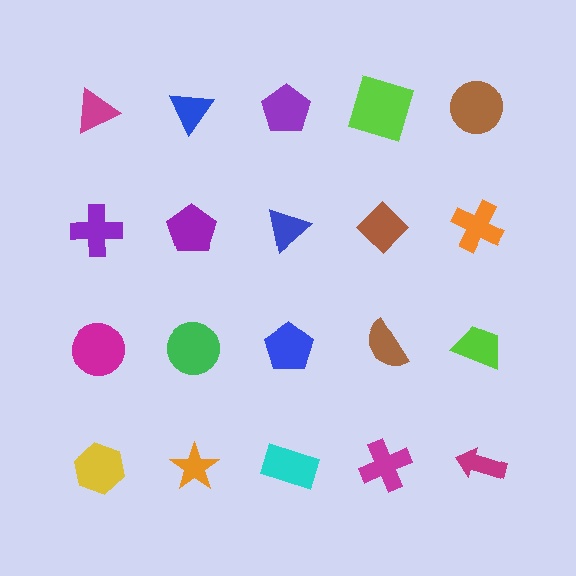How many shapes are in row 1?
5 shapes.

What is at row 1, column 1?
A magenta triangle.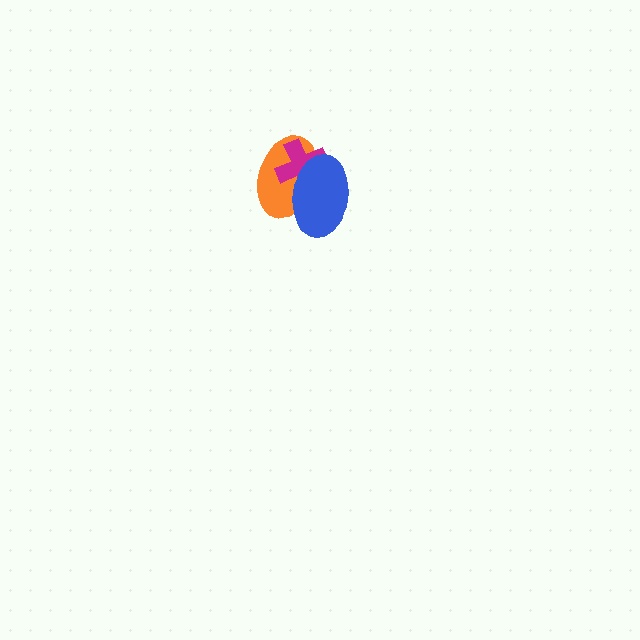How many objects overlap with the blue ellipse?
2 objects overlap with the blue ellipse.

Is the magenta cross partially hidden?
Yes, it is partially covered by another shape.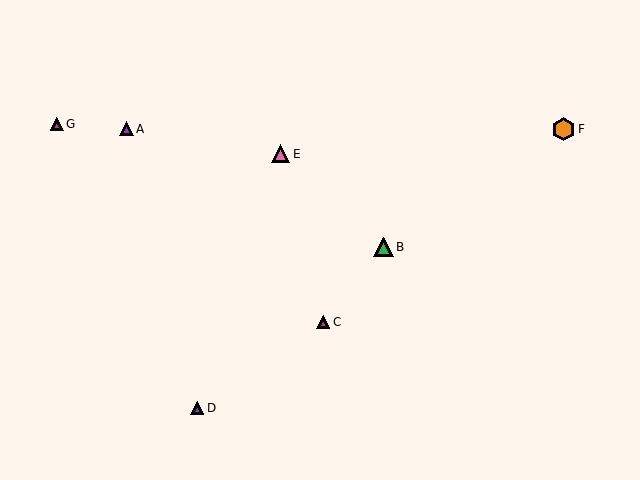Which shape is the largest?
The orange hexagon (labeled F) is the largest.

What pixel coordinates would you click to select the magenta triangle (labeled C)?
Click at (323, 322) to select the magenta triangle C.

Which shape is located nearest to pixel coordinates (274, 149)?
The pink triangle (labeled E) at (281, 154) is nearest to that location.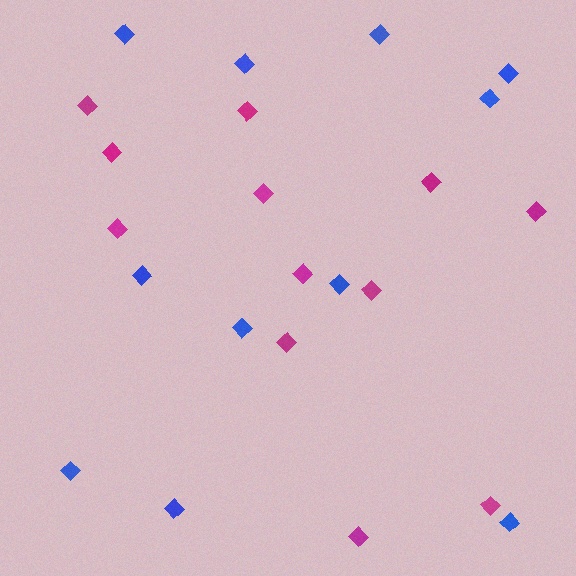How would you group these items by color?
There are 2 groups: one group of blue diamonds (11) and one group of magenta diamonds (12).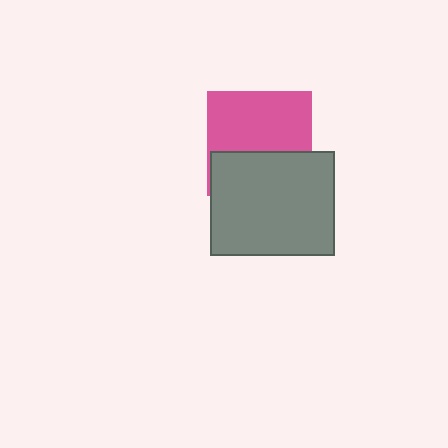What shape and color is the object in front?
The object in front is a gray rectangle.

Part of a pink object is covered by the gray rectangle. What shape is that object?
It is a square.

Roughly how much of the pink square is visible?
About half of it is visible (roughly 59%).